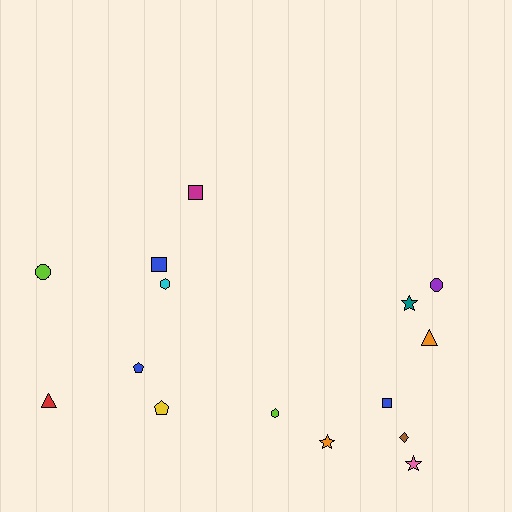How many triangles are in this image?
There are 2 triangles.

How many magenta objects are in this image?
There is 1 magenta object.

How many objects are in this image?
There are 15 objects.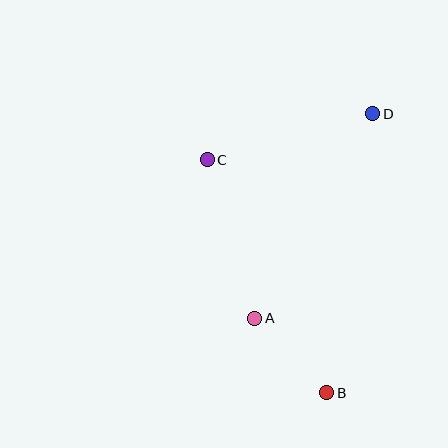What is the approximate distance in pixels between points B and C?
The distance between B and C is approximately 262 pixels.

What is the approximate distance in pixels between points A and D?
The distance between A and D is approximately 236 pixels.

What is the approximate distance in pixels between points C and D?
The distance between C and D is approximately 172 pixels.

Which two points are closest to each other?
Points A and B are closest to each other.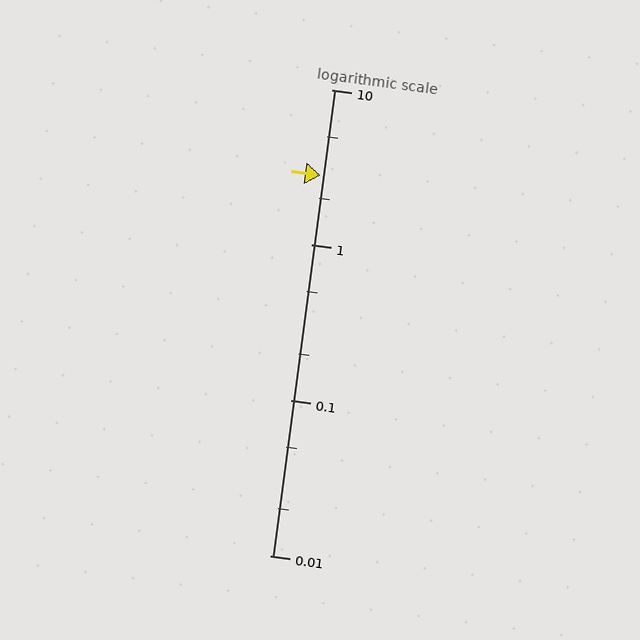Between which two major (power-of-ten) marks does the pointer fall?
The pointer is between 1 and 10.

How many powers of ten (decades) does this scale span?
The scale spans 3 decades, from 0.01 to 10.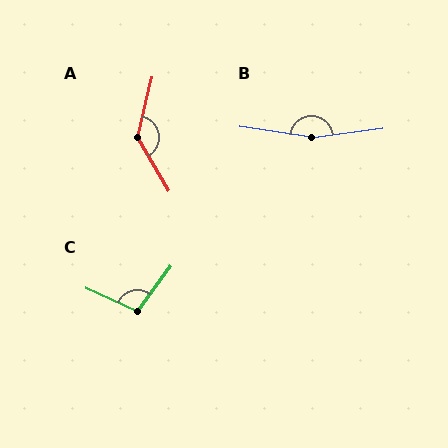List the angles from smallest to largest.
C (102°), A (136°), B (165°).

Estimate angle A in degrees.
Approximately 136 degrees.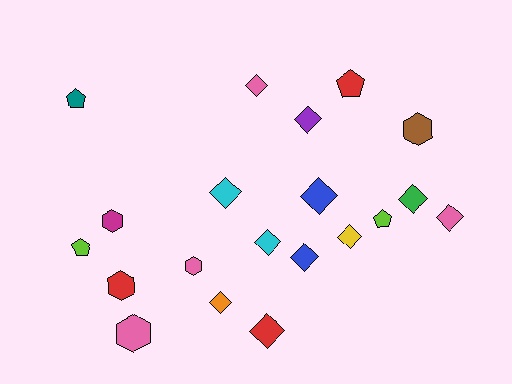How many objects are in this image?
There are 20 objects.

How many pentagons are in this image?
There are 4 pentagons.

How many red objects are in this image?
There are 3 red objects.